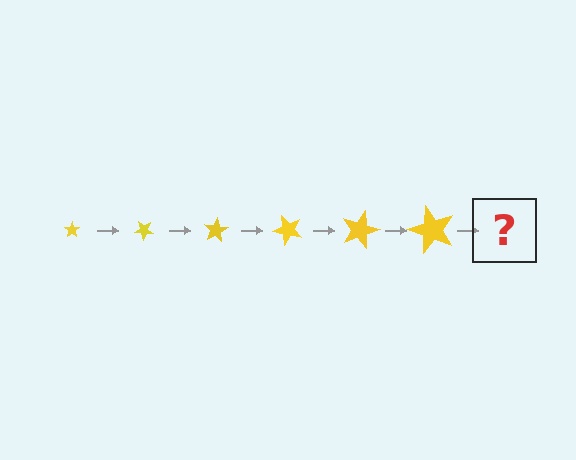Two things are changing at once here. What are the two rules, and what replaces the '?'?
The two rules are that the star grows larger each step and it rotates 40 degrees each step. The '?' should be a star, larger than the previous one and rotated 240 degrees from the start.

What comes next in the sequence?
The next element should be a star, larger than the previous one and rotated 240 degrees from the start.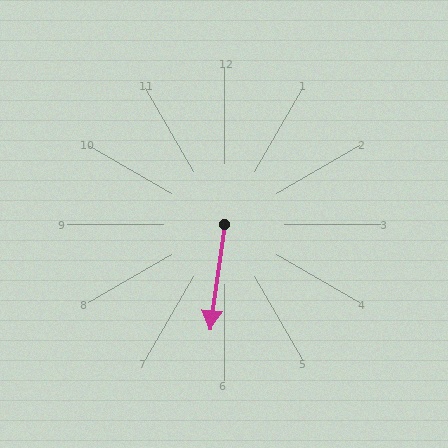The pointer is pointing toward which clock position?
Roughly 6 o'clock.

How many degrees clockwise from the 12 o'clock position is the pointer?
Approximately 188 degrees.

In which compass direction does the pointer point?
South.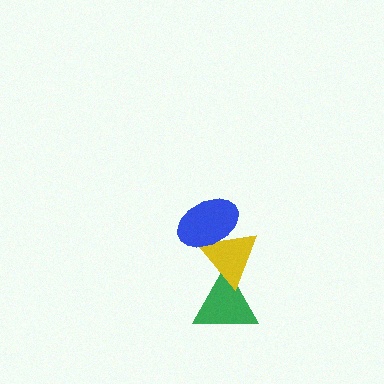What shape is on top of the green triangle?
The yellow triangle is on top of the green triangle.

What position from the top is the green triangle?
The green triangle is 3rd from the top.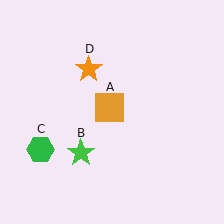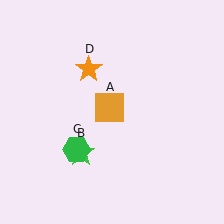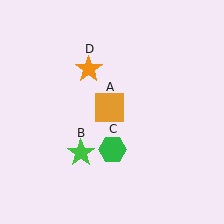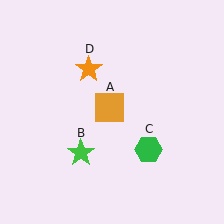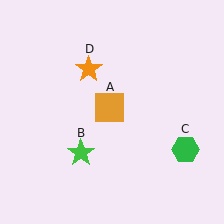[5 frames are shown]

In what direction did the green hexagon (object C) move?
The green hexagon (object C) moved right.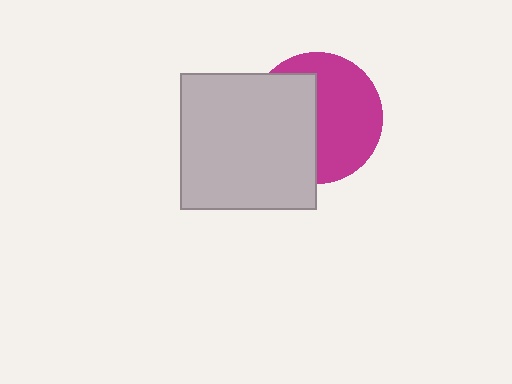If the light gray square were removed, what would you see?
You would see the complete magenta circle.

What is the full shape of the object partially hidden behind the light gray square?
The partially hidden object is a magenta circle.